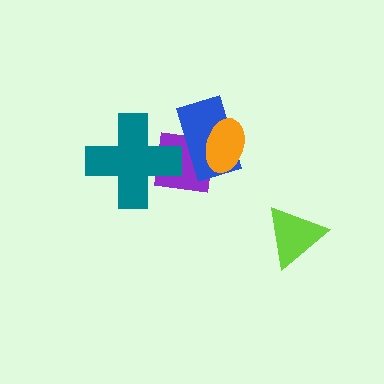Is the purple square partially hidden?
Yes, it is partially covered by another shape.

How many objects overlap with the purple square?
3 objects overlap with the purple square.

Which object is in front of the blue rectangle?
The orange ellipse is in front of the blue rectangle.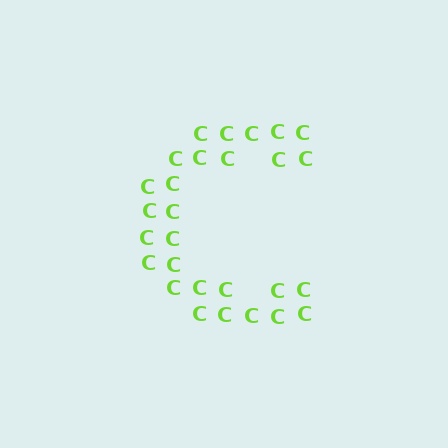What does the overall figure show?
The overall figure shows the letter C.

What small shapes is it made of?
It is made of small letter C's.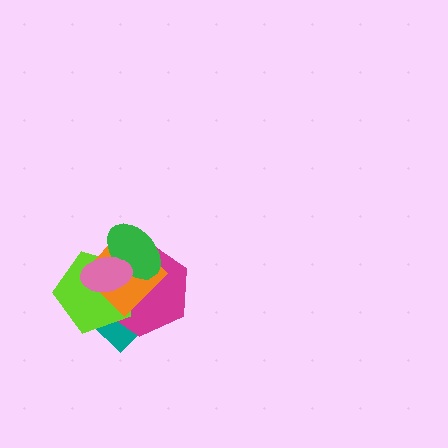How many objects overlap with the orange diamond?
5 objects overlap with the orange diamond.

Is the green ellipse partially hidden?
Yes, it is partially covered by another shape.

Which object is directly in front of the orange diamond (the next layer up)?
The green ellipse is directly in front of the orange diamond.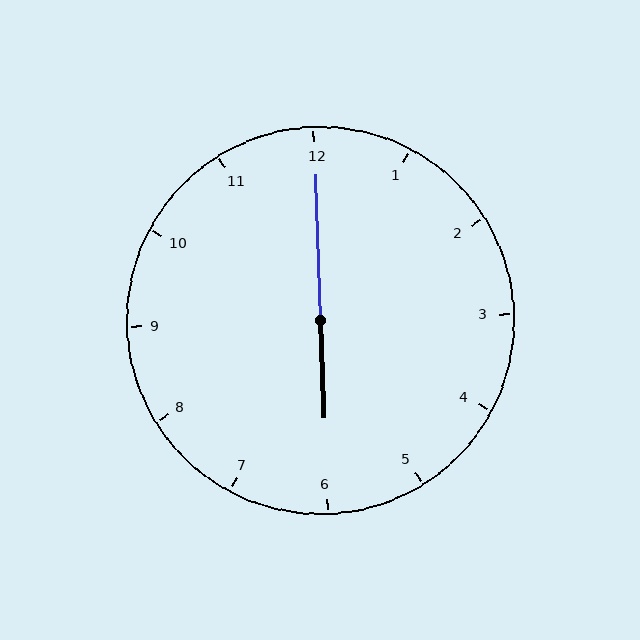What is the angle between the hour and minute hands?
Approximately 180 degrees.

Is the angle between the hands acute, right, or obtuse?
It is obtuse.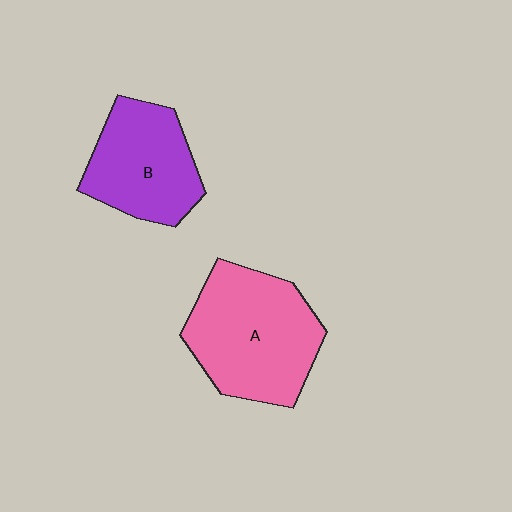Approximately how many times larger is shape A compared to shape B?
Approximately 1.3 times.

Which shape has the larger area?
Shape A (pink).